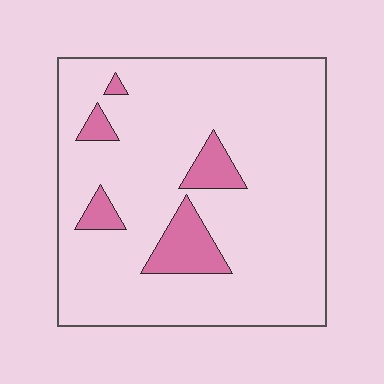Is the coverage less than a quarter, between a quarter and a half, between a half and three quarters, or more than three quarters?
Less than a quarter.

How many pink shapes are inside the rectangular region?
5.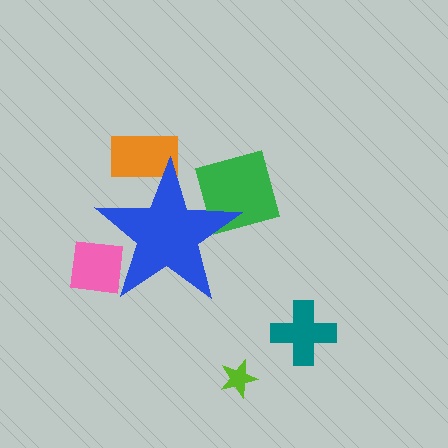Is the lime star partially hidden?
No, the lime star is fully visible.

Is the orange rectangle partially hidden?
Yes, the orange rectangle is partially hidden behind the blue star.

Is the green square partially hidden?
Yes, the green square is partially hidden behind the blue star.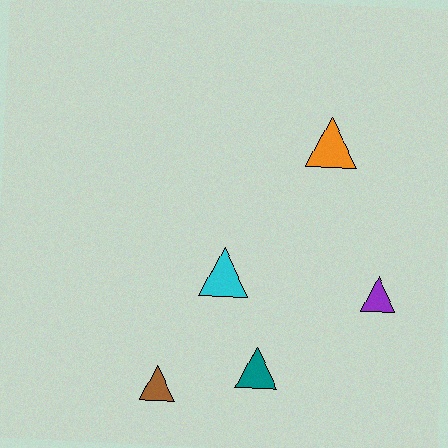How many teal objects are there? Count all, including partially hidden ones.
There is 1 teal object.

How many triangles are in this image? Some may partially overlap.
There are 5 triangles.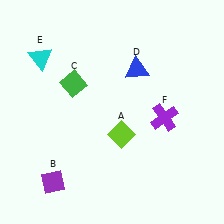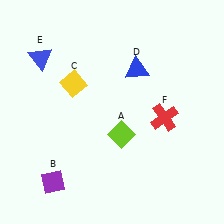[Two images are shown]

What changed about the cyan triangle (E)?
In Image 1, E is cyan. In Image 2, it changed to blue.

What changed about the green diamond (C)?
In Image 1, C is green. In Image 2, it changed to yellow.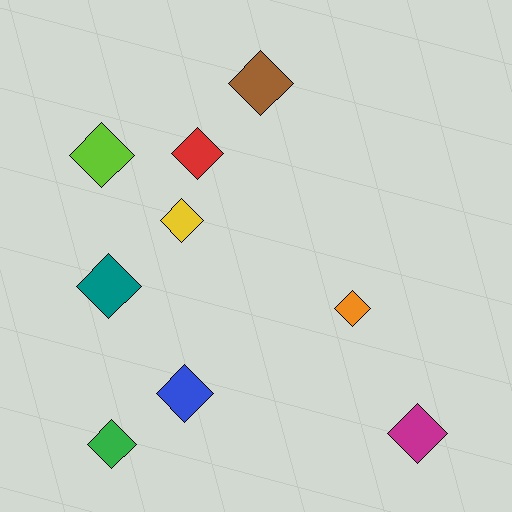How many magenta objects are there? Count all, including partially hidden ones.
There is 1 magenta object.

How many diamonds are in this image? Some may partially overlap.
There are 9 diamonds.